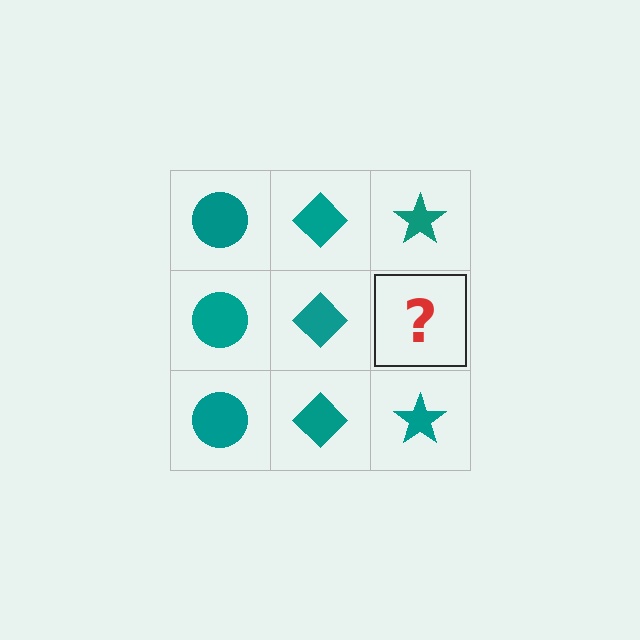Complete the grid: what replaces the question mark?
The question mark should be replaced with a teal star.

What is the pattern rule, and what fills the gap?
The rule is that each column has a consistent shape. The gap should be filled with a teal star.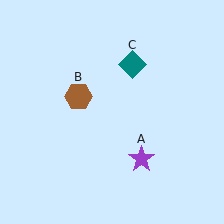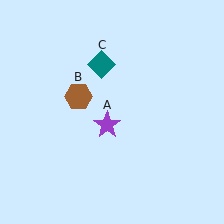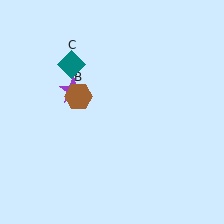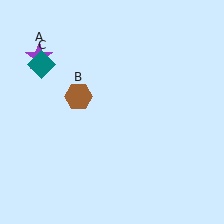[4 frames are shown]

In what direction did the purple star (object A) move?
The purple star (object A) moved up and to the left.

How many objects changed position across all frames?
2 objects changed position: purple star (object A), teal diamond (object C).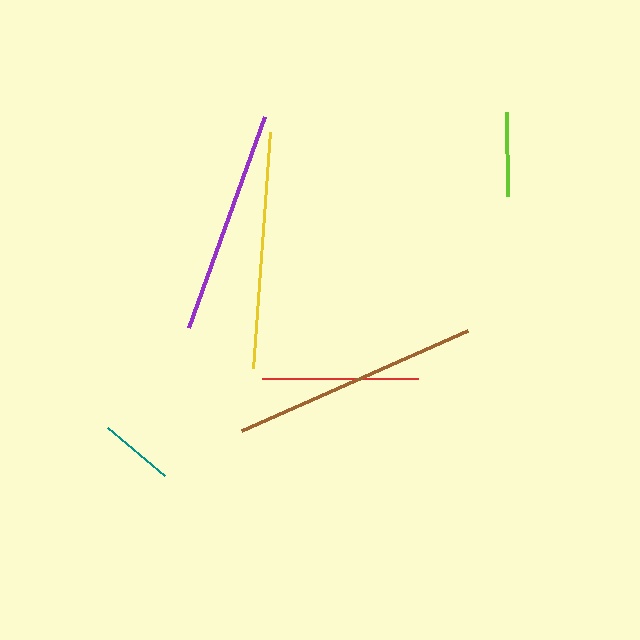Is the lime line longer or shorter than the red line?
The red line is longer than the lime line.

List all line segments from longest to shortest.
From longest to shortest: brown, yellow, purple, red, lime, teal.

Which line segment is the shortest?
The teal line is the shortest at approximately 74 pixels.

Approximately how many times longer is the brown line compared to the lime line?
The brown line is approximately 2.9 times the length of the lime line.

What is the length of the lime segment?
The lime segment is approximately 84 pixels long.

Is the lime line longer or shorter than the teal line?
The lime line is longer than the teal line.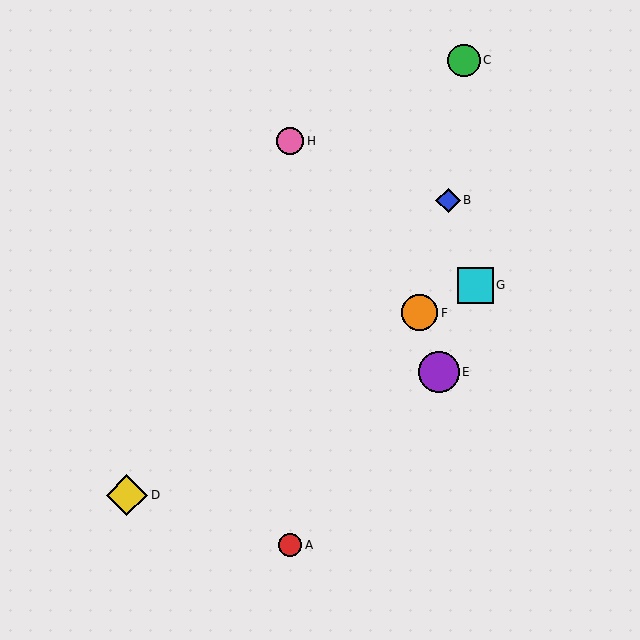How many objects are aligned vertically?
2 objects (A, H) are aligned vertically.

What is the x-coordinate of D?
Object D is at x≈127.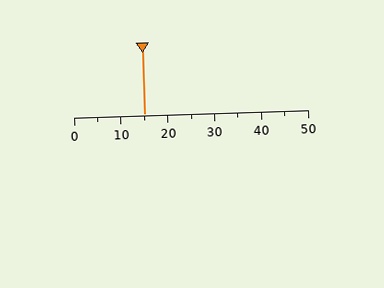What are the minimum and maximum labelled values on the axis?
The axis runs from 0 to 50.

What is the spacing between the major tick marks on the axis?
The major ticks are spaced 10 apart.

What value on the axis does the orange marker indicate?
The marker indicates approximately 15.